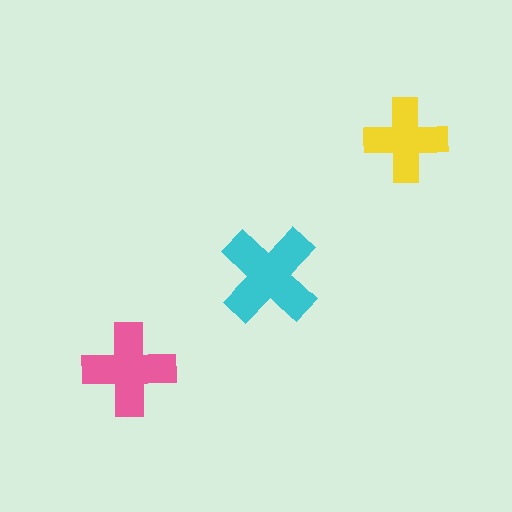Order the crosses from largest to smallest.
the cyan one, the pink one, the yellow one.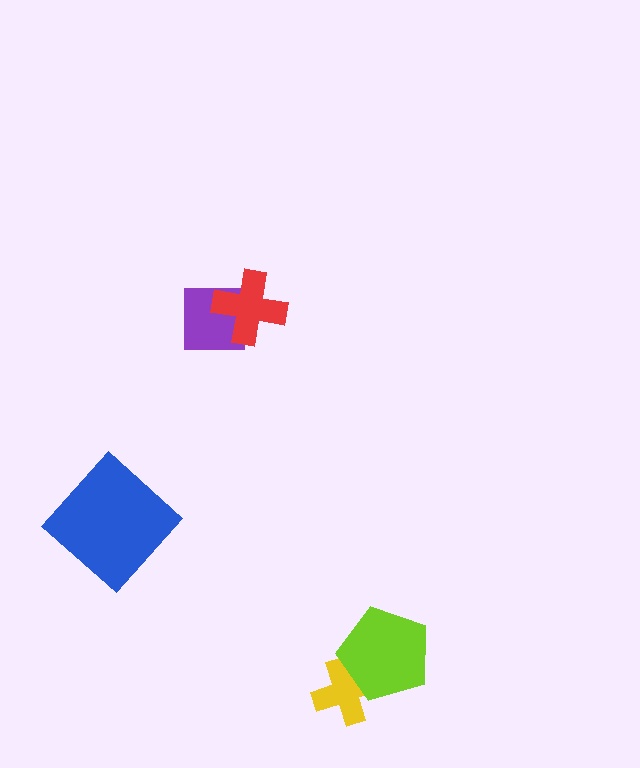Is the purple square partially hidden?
Yes, it is partially covered by another shape.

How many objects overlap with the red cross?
1 object overlaps with the red cross.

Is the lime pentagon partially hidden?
No, no other shape covers it.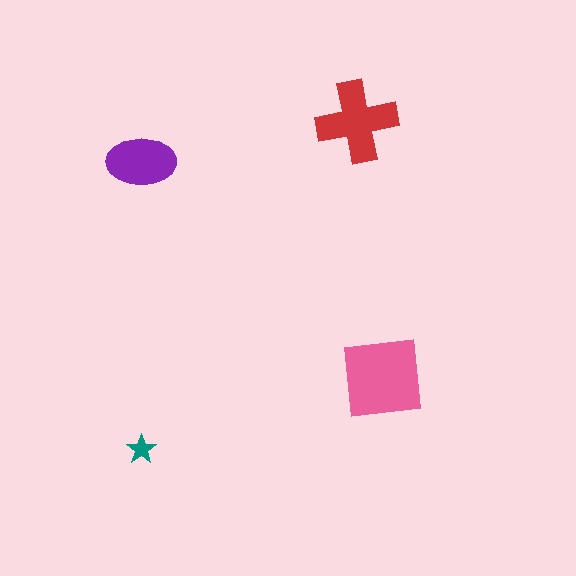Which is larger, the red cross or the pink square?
The pink square.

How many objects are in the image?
There are 4 objects in the image.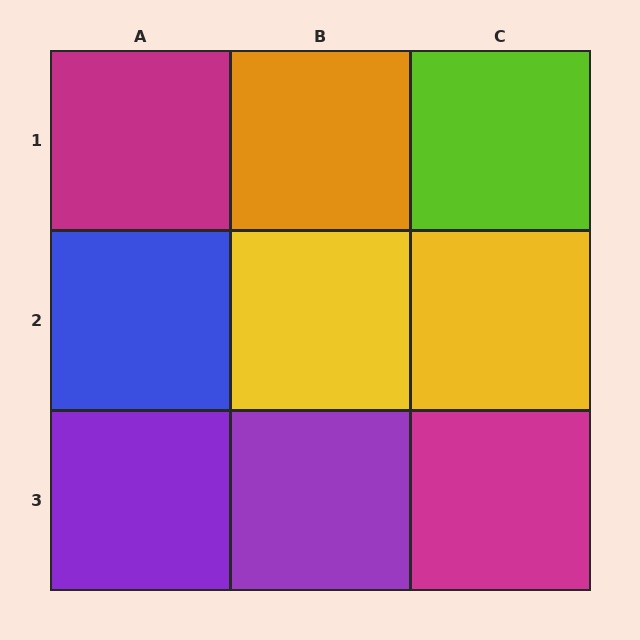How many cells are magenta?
2 cells are magenta.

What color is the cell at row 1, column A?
Magenta.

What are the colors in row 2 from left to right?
Blue, yellow, yellow.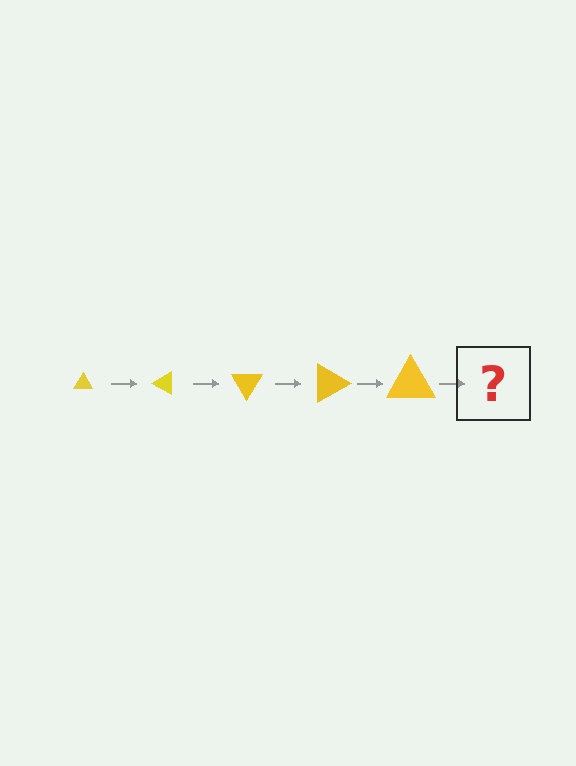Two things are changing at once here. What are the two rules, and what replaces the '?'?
The two rules are that the triangle grows larger each step and it rotates 30 degrees each step. The '?' should be a triangle, larger than the previous one and rotated 150 degrees from the start.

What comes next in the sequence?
The next element should be a triangle, larger than the previous one and rotated 150 degrees from the start.